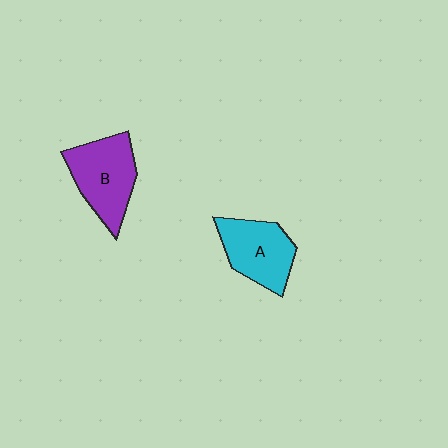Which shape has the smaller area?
Shape A (cyan).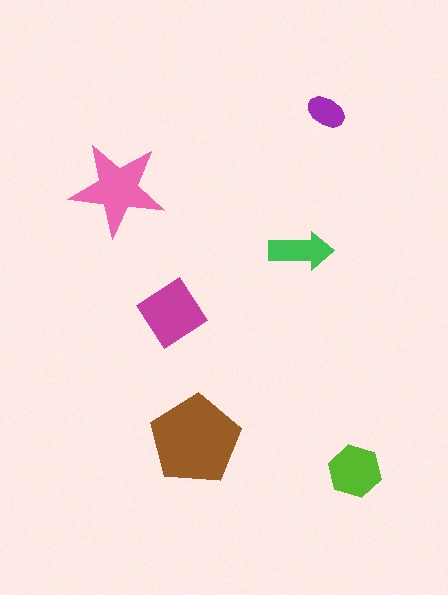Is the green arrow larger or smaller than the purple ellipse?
Larger.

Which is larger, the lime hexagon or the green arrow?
The lime hexagon.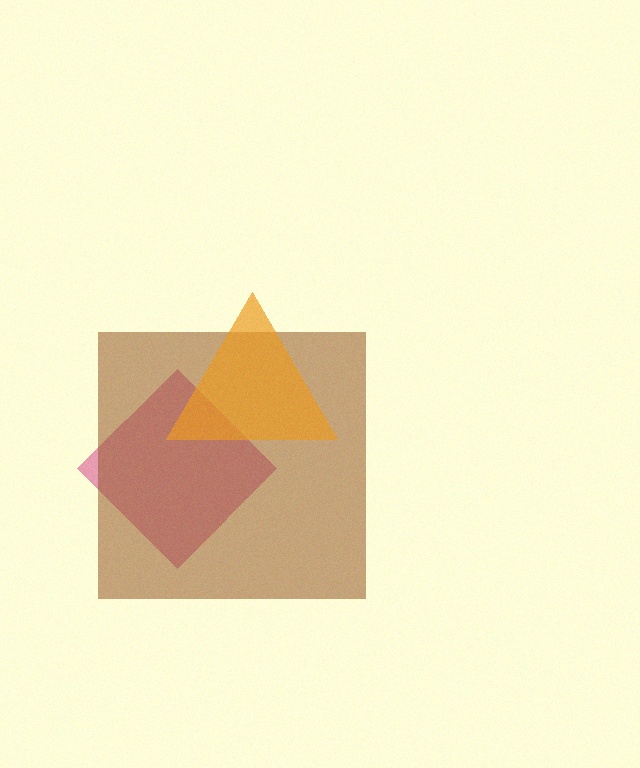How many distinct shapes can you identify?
There are 3 distinct shapes: a pink diamond, a brown square, an orange triangle.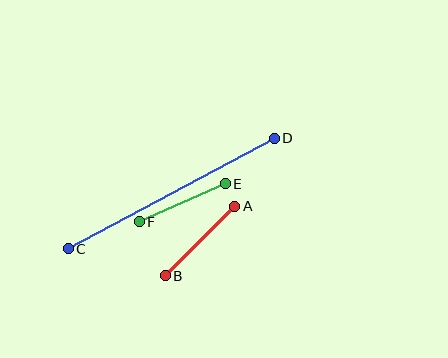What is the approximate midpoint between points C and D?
The midpoint is at approximately (171, 193) pixels.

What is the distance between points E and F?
The distance is approximately 94 pixels.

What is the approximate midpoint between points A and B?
The midpoint is at approximately (200, 241) pixels.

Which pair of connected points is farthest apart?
Points C and D are farthest apart.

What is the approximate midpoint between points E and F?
The midpoint is at approximately (182, 203) pixels.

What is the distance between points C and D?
The distance is approximately 234 pixels.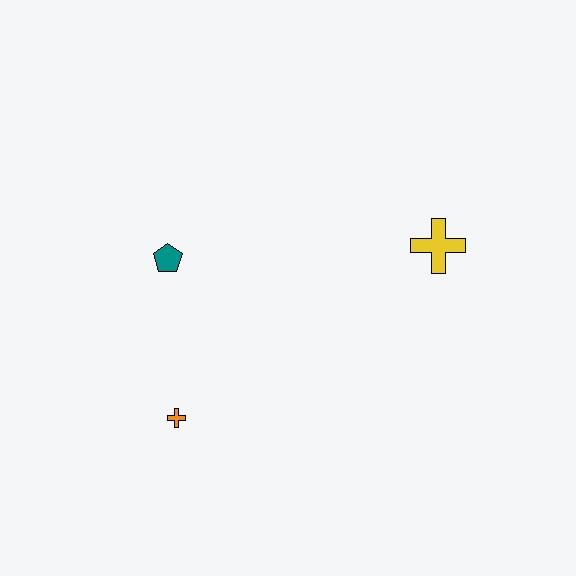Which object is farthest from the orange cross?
The yellow cross is farthest from the orange cross.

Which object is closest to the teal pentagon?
The orange cross is closest to the teal pentagon.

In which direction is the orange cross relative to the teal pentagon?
The orange cross is below the teal pentagon.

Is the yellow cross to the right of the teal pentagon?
Yes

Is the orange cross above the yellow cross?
No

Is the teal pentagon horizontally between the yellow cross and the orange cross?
No